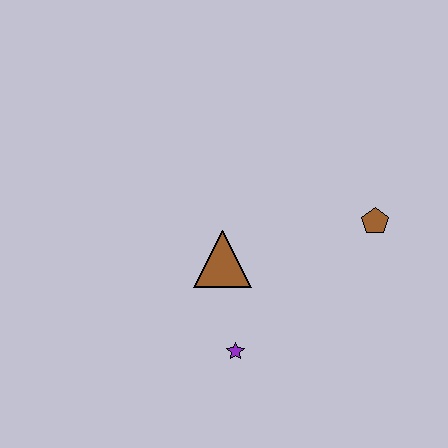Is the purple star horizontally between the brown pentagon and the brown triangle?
Yes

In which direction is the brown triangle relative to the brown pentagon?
The brown triangle is to the left of the brown pentagon.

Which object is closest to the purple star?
The brown triangle is closest to the purple star.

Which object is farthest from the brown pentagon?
The purple star is farthest from the brown pentagon.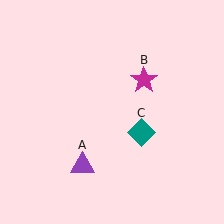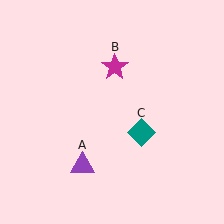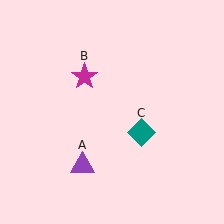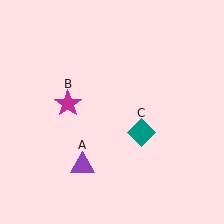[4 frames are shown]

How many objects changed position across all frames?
1 object changed position: magenta star (object B).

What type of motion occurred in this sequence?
The magenta star (object B) rotated counterclockwise around the center of the scene.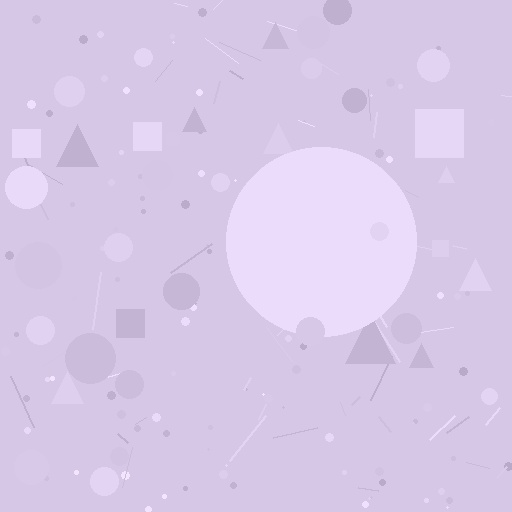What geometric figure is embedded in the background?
A circle is embedded in the background.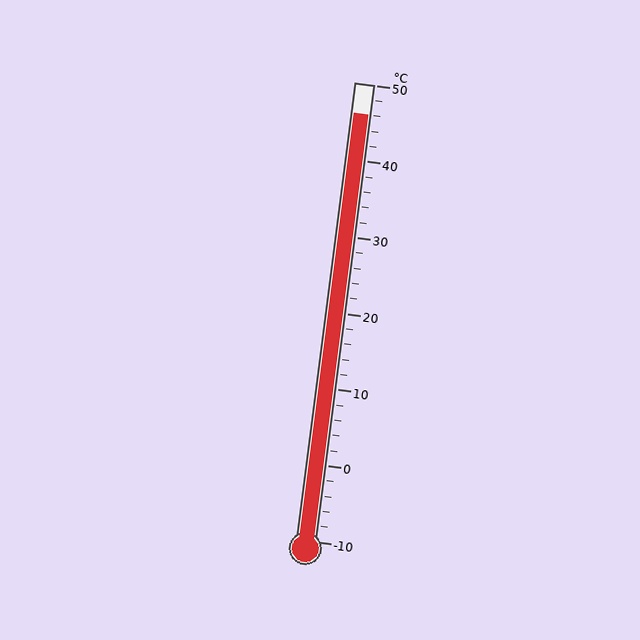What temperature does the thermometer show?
The thermometer shows approximately 46°C.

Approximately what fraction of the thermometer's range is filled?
The thermometer is filled to approximately 95% of its range.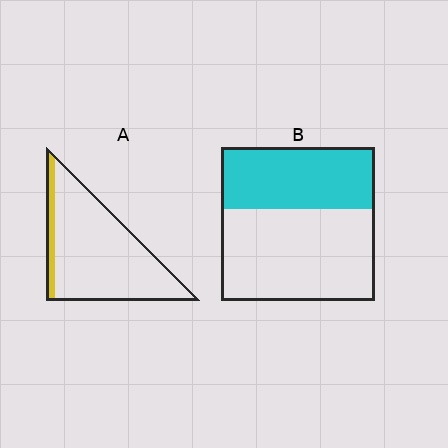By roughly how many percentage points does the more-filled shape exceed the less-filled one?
By roughly 30 percentage points (B over A).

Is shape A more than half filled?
No.